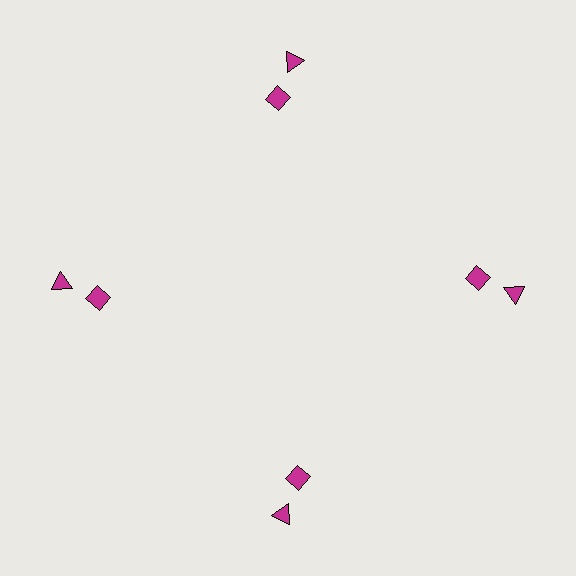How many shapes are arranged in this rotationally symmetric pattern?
There are 8 shapes, arranged in 4 groups of 2.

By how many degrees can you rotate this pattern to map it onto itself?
The pattern maps onto itself every 90 degrees of rotation.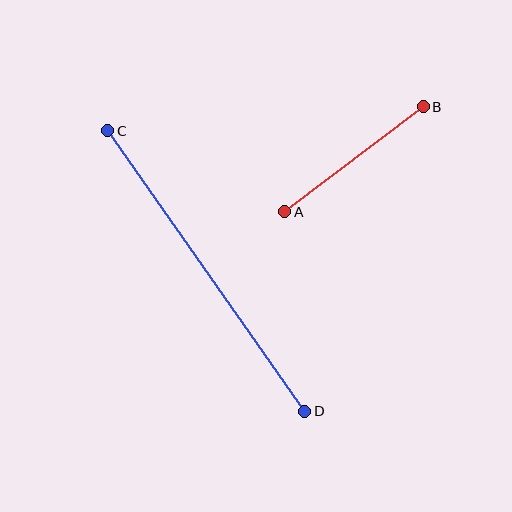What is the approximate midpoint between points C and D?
The midpoint is at approximately (206, 271) pixels.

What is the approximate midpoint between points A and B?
The midpoint is at approximately (354, 159) pixels.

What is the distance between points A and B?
The distance is approximately 174 pixels.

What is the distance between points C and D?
The distance is approximately 343 pixels.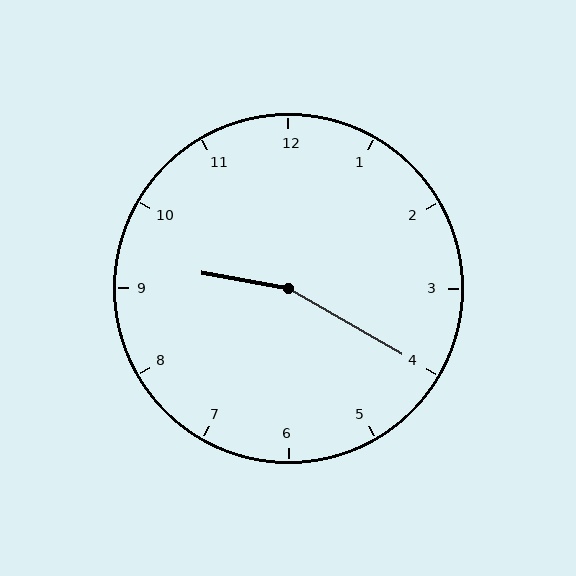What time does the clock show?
9:20.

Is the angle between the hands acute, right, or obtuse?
It is obtuse.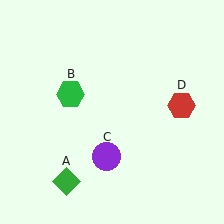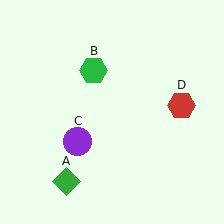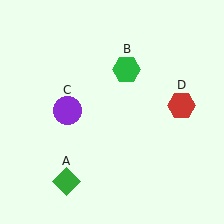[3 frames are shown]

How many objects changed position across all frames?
2 objects changed position: green hexagon (object B), purple circle (object C).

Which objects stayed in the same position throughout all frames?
Green diamond (object A) and red hexagon (object D) remained stationary.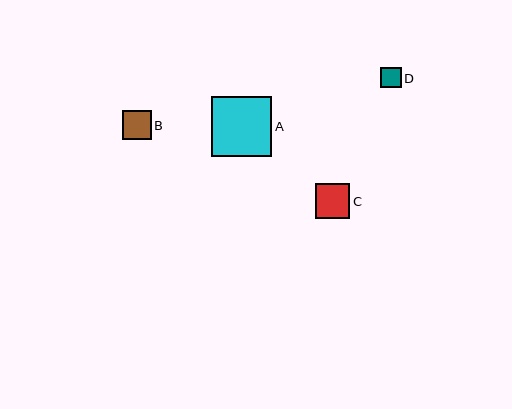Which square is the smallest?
Square D is the smallest with a size of approximately 20 pixels.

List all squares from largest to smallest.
From largest to smallest: A, C, B, D.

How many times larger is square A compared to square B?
Square A is approximately 2.1 times the size of square B.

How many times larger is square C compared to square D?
Square C is approximately 1.7 times the size of square D.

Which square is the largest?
Square A is the largest with a size of approximately 60 pixels.